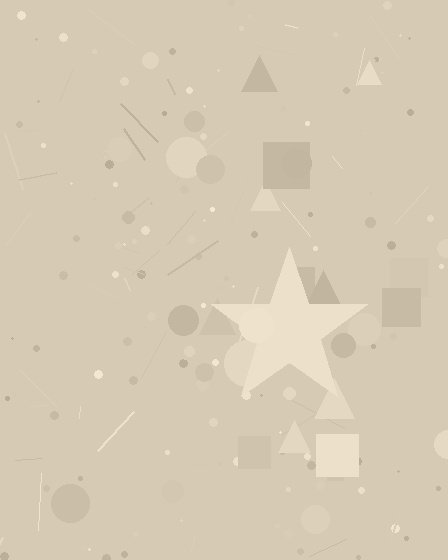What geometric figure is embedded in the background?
A star is embedded in the background.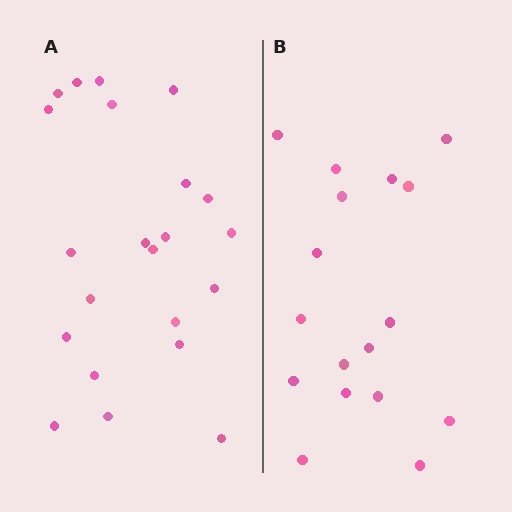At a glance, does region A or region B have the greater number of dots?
Region A (the left region) has more dots.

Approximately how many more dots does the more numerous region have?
Region A has about 5 more dots than region B.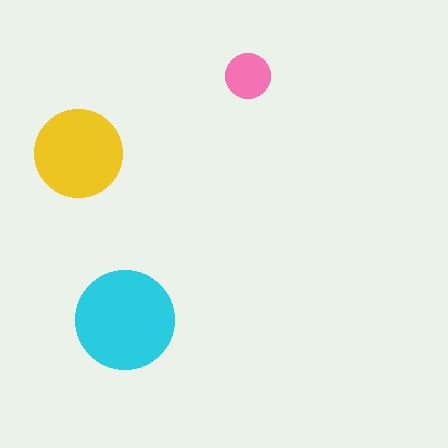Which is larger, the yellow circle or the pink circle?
The yellow one.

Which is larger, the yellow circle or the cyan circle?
The cyan one.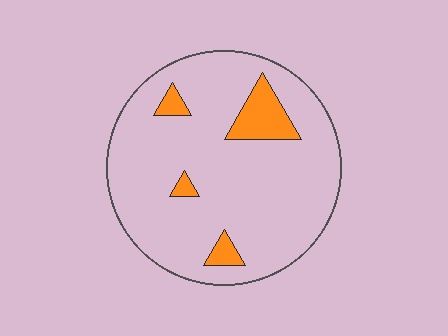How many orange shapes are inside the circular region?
4.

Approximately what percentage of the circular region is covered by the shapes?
Approximately 10%.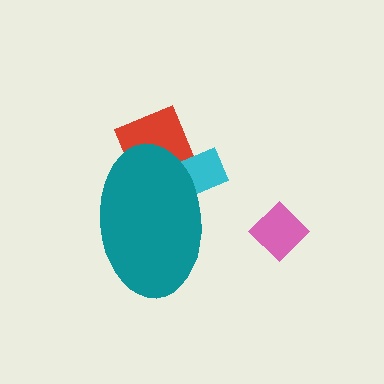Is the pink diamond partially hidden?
No, the pink diamond is fully visible.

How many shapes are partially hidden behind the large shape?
2 shapes are partially hidden.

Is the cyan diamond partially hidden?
Yes, the cyan diamond is partially hidden behind the teal ellipse.